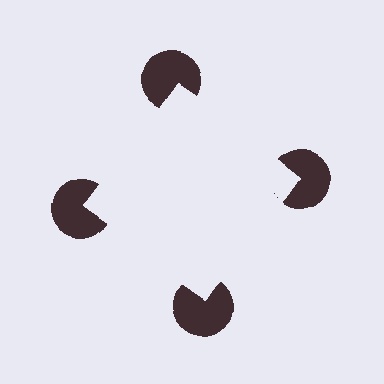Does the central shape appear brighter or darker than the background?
It typically appears slightly brighter than the background, even though no actual brightness change is drawn.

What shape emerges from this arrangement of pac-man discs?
An illusory square — its edges are inferred from the aligned wedge cuts in the pac-man discs, not physically drawn.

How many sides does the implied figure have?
4 sides.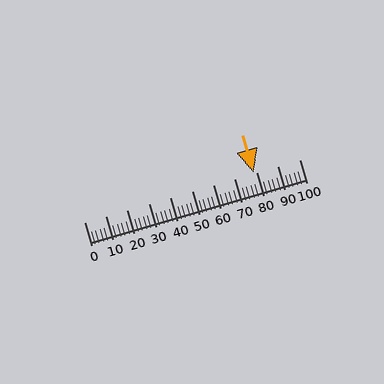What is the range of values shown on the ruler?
The ruler shows values from 0 to 100.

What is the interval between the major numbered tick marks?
The major tick marks are spaced 10 units apart.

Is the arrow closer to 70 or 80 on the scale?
The arrow is closer to 80.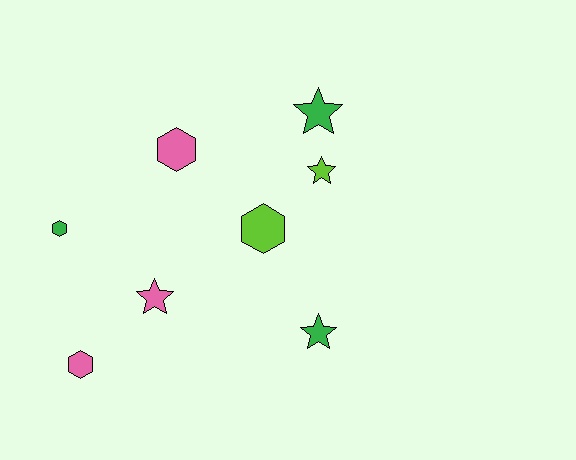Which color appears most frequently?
Pink, with 3 objects.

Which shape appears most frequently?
Hexagon, with 4 objects.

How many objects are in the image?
There are 8 objects.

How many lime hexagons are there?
There is 1 lime hexagon.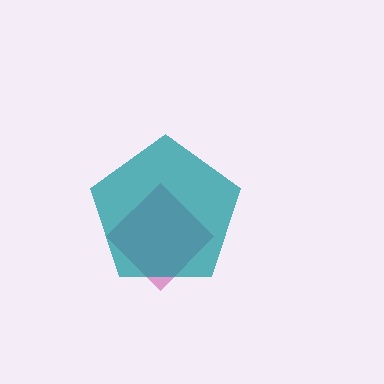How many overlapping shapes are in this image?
There are 2 overlapping shapes in the image.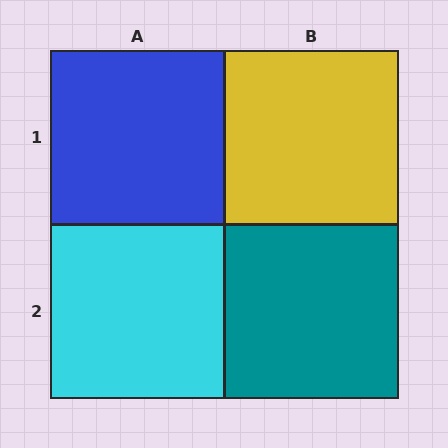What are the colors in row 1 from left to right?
Blue, yellow.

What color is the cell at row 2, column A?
Cyan.